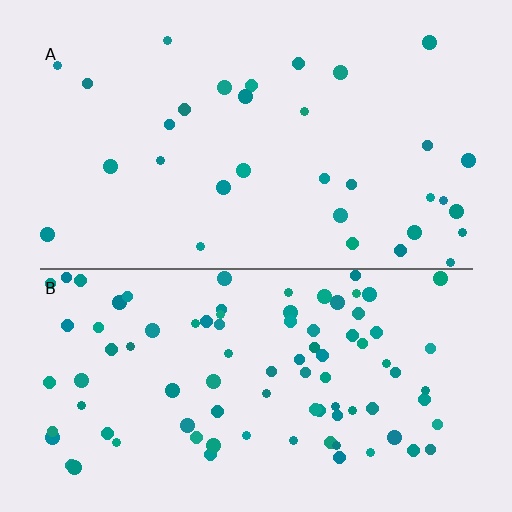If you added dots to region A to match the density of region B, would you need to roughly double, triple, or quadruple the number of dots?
Approximately triple.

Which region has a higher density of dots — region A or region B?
B (the bottom).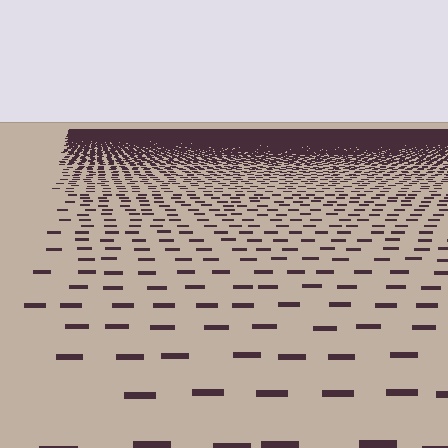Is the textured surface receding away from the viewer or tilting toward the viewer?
The surface is receding away from the viewer. Texture elements get smaller and denser toward the top.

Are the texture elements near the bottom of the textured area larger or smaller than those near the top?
Larger. Near the bottom, elements are closer to the viewer and appear at a bigger on-screen size.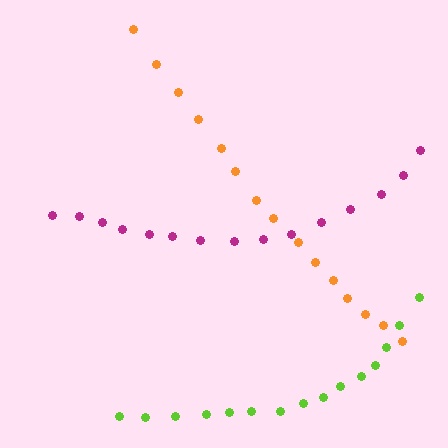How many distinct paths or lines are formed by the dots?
There are 3 distinct paths.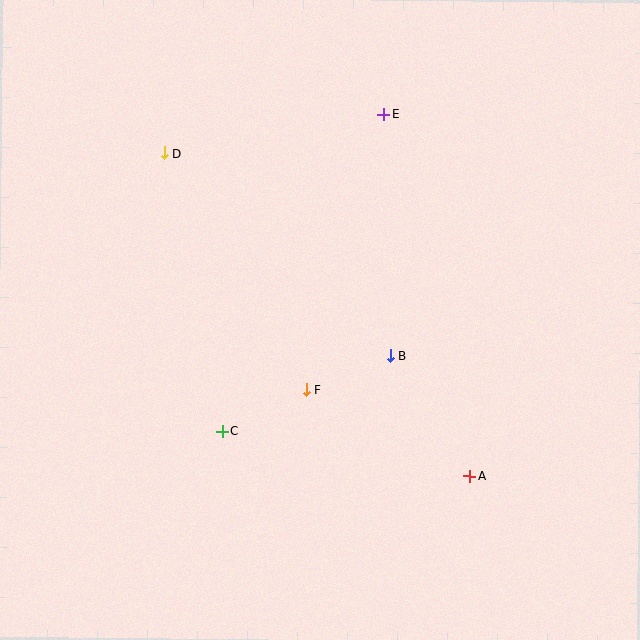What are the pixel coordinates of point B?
Point B is at (390, 355).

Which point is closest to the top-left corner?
Point D is closest to the top-left corner.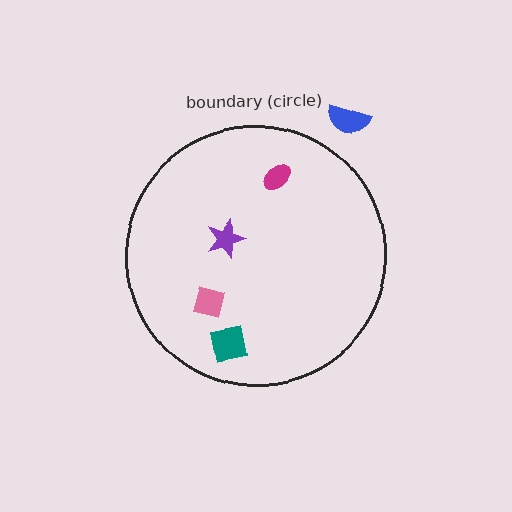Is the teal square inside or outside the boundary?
Inside.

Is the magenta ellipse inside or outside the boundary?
Inside.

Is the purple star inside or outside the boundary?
Inside.